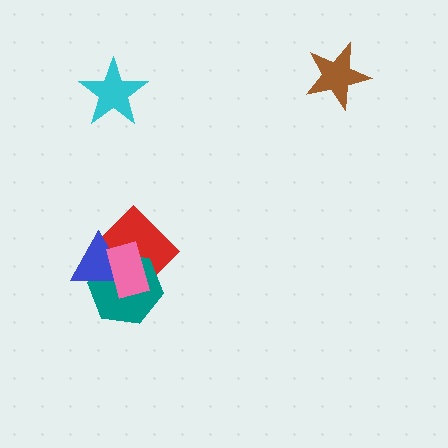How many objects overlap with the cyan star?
0 objects overlap with the cyan star.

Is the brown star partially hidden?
No, no other shape covers it.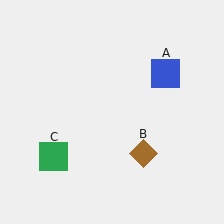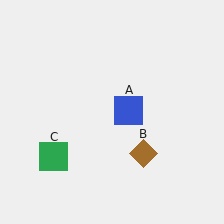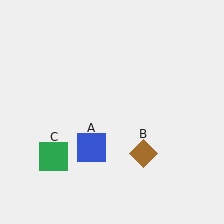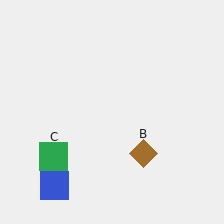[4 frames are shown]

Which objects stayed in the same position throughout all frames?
Brown diamond (object B) and green square (object C) remained stationary.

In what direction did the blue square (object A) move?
The blue square (object A) moved down and to the left.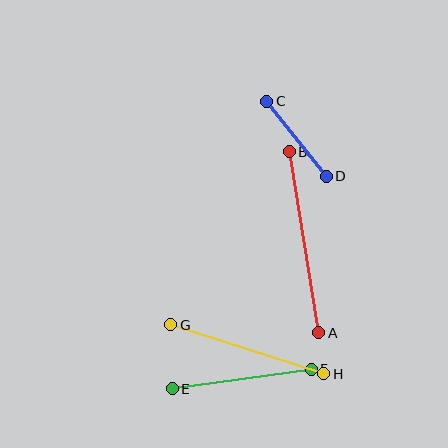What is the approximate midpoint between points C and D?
The midpoint is at approximately (296, 139) pixels.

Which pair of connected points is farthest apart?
Points A and B are farthest apart.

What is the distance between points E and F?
The distance is approximately 140 pixels.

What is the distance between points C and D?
The distance is approximately 96 pixels.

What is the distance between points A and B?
The distance is approximately 183 pixels.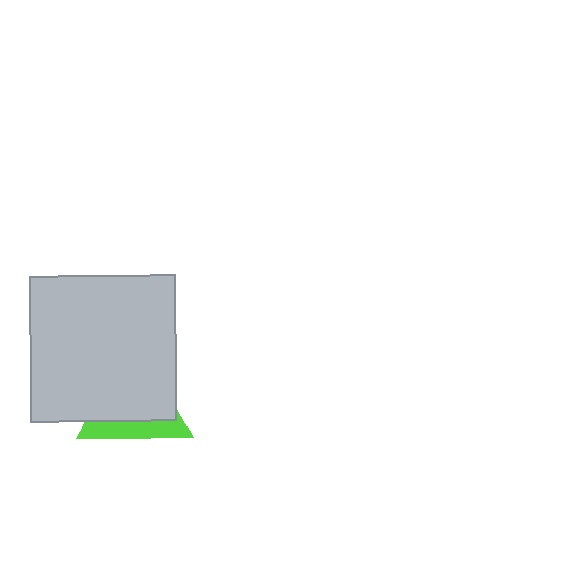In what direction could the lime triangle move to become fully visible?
The lime triangle could move down. That would shift it out from behind the light gray square entirely.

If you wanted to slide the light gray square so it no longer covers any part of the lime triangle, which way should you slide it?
Slide it up — that is the most direct way to separate the two shapes.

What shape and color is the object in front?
The object in front is a light gray square.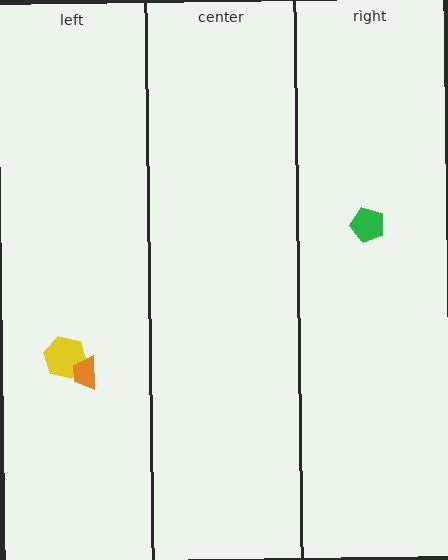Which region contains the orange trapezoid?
The left region.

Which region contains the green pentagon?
The right region.